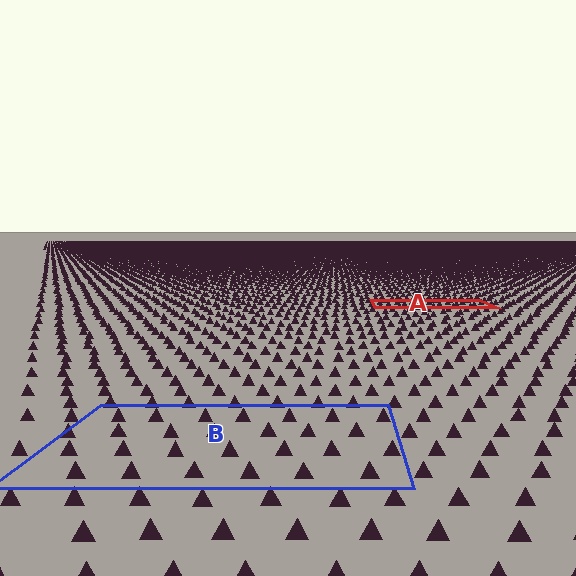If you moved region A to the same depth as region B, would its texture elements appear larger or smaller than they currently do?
They would appear larger. At a closer depth, the same texture elements are projected at a bigger on-screen size.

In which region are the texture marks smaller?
The texture marks are smaller in region A, because it is farther away.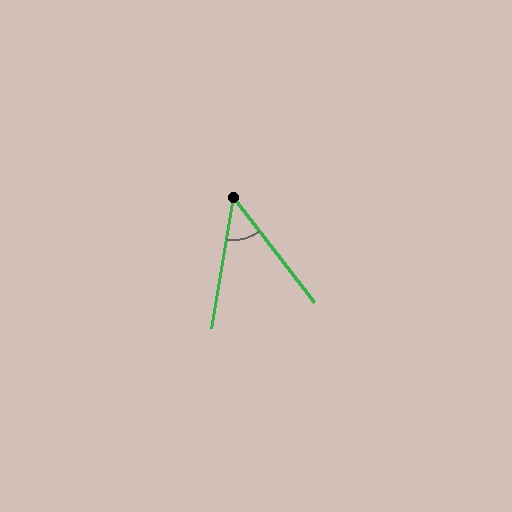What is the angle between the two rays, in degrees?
Approximately 47 degrees.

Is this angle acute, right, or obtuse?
It is acute.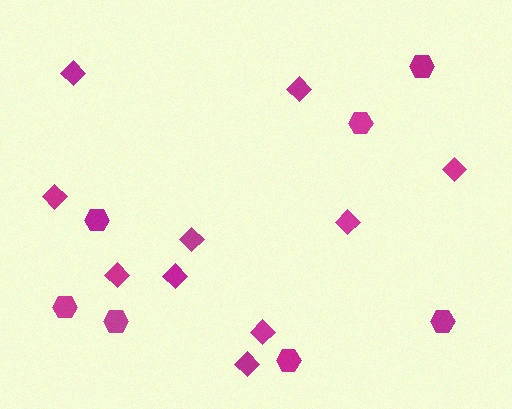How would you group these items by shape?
There are 2 groups: one group of hexagons (7) and one group of diamonds (10).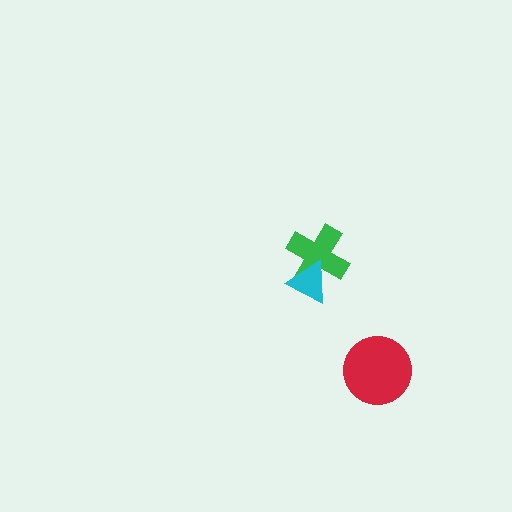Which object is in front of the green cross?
The cyan triangle is in front of the green cross.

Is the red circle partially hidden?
No, no other shape covers it.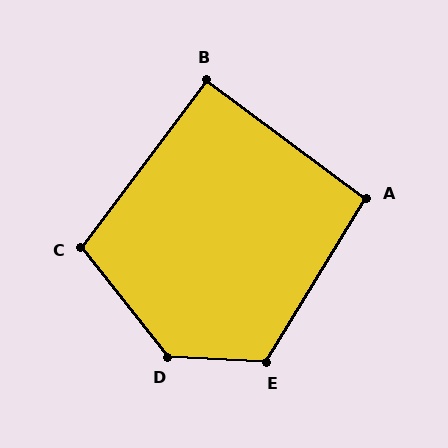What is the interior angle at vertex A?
Approximately 95 degrees (obtuse).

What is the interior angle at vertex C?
Approximately 105 degrees (obtuse).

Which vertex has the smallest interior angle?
B, at approximately 90 degrees.